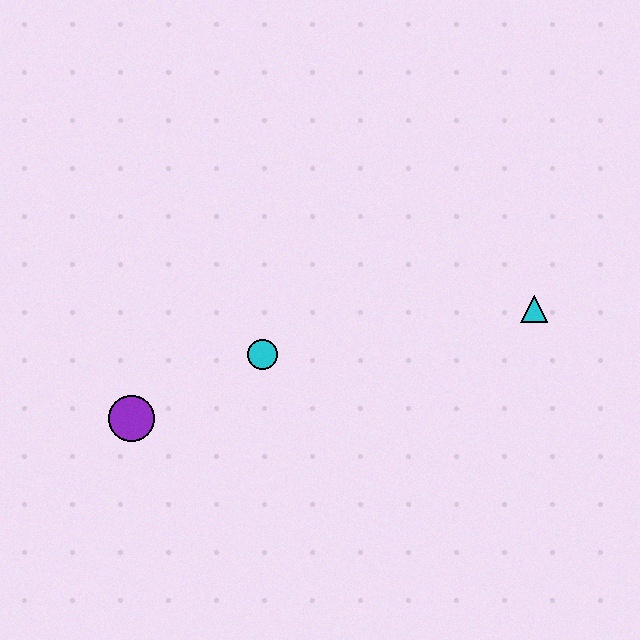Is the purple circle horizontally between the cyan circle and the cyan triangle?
No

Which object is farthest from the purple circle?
The cyan triangle is farthest from the purple circle.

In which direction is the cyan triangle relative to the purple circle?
The cyan triangle is to the right of the purple circle.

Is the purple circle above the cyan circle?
No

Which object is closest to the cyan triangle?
The cyan circle is closest to the cyan triangle.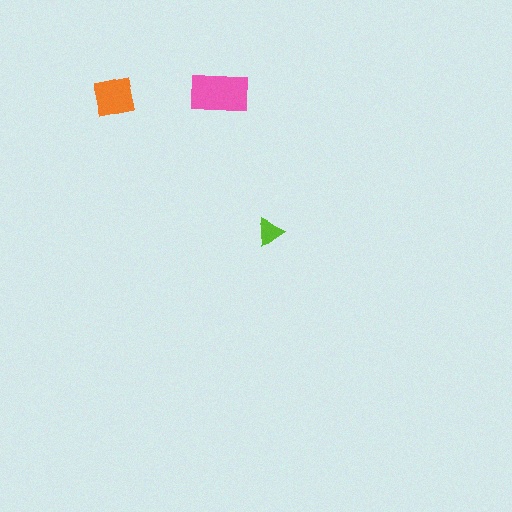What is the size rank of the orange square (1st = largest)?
2nd.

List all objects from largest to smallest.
The pink rectangle, the orange square, the lime triangle.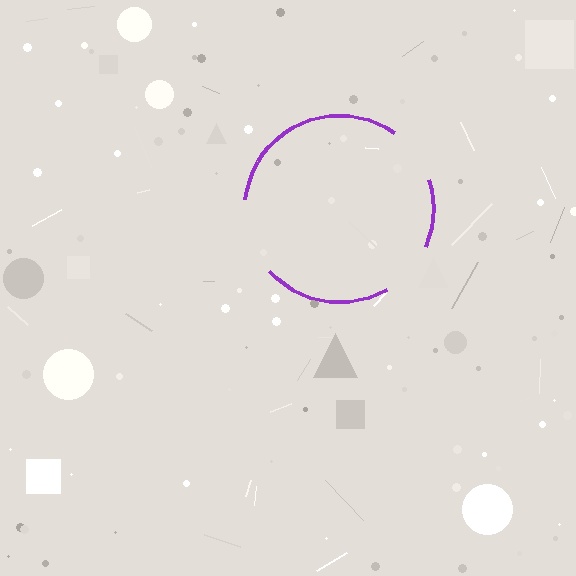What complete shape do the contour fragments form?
The contour fragments form a circle.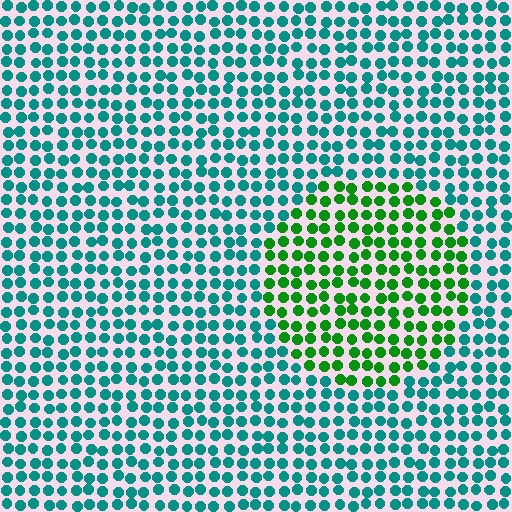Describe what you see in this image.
The image is filled with small teal elements in a uniform arrangement. A circle-shaped region is visible where the elements are tinted to a slightly different hue, forming a subtle color boundary.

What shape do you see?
I see a circle.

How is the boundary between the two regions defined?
The boundary is defined purely by a slight shift in hue (about 51 degrees). Spacing, size, and orientation are identical on both sides.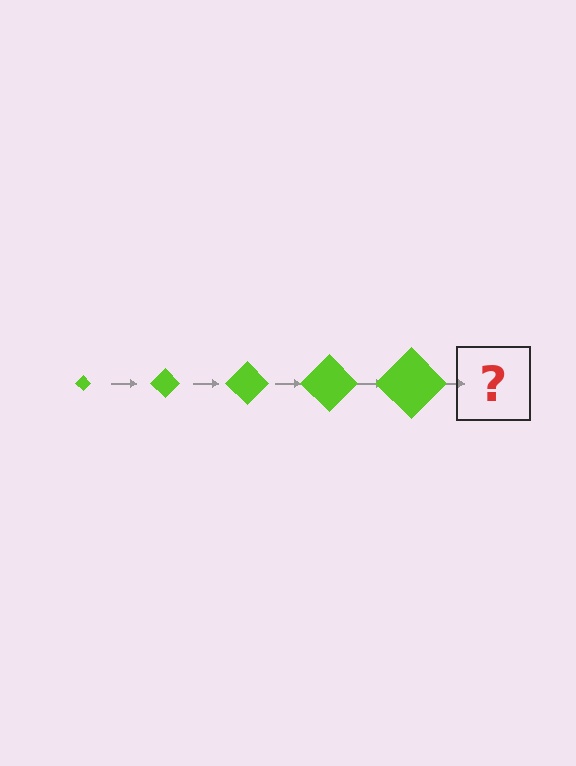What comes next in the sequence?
The next element should be a lime diamond, larger than the previous one.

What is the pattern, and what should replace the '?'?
The pattern is that the diamond gets progressively larger each step. The '?' should be a lime diamond, larger than the previous one.